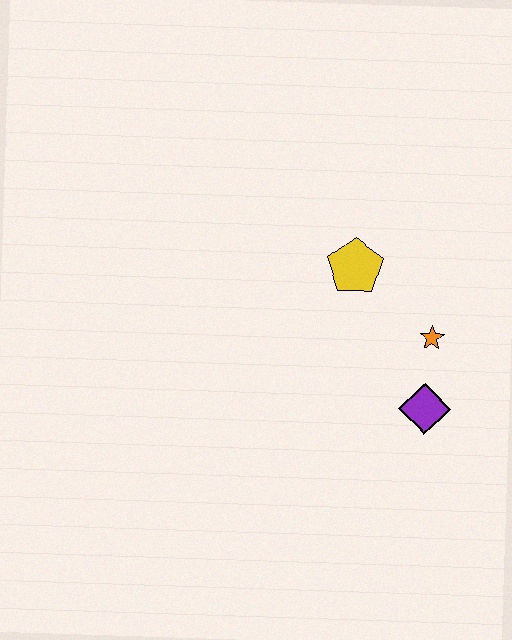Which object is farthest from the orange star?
The yellow pentagon is farthest from the orange star.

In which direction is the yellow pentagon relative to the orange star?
The yellow pentagon is to the left of the orange star.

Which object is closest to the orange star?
The purple diamond is closest to the orange star.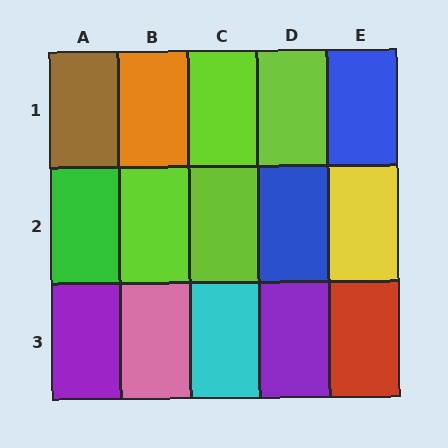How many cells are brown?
1 cell is brown.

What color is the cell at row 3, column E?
Red.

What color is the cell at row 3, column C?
Cyan.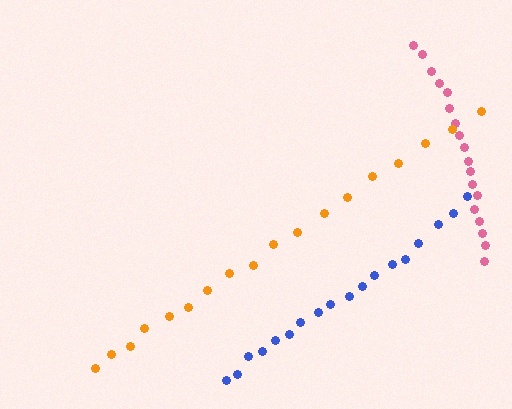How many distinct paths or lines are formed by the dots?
There are 3 distinct paths.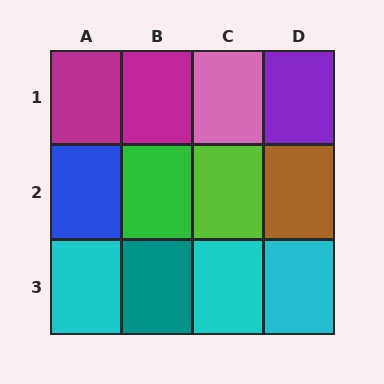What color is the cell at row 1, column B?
Magenta.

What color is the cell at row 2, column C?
Lime.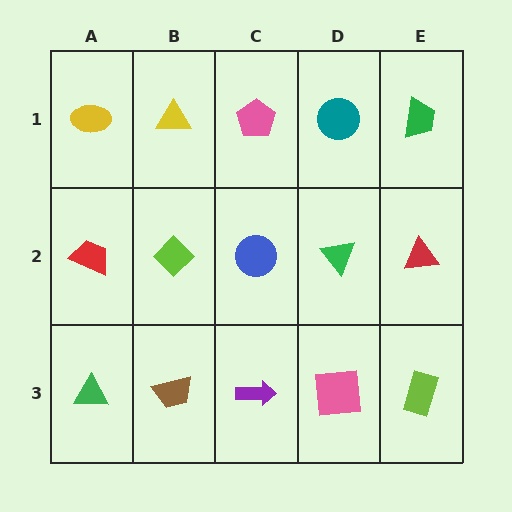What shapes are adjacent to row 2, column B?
A yellow triangle (row 1, column B), a brown trapezoid (row 3, column B), a red trapezoid (row 2, column A), a blue circle (row 2, column C).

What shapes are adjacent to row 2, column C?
A pink pentagon (row 1, column C), a purple arrow (row 3, column C), a lime diamond (row 2, column B), a green triangle (row 2, column D).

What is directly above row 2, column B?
A yellow triangle.